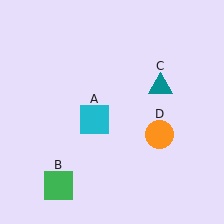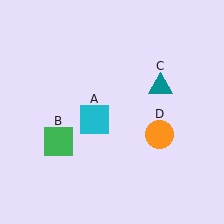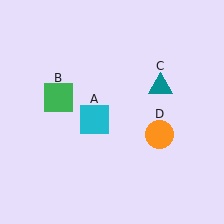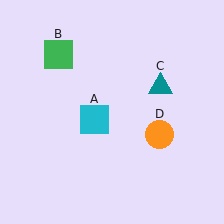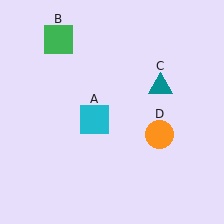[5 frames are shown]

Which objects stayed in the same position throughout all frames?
Cyan square (object A) and teal triangle (object C) and orange circle (object D) remained stationary.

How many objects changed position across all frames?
1 object changed position: green square (object B).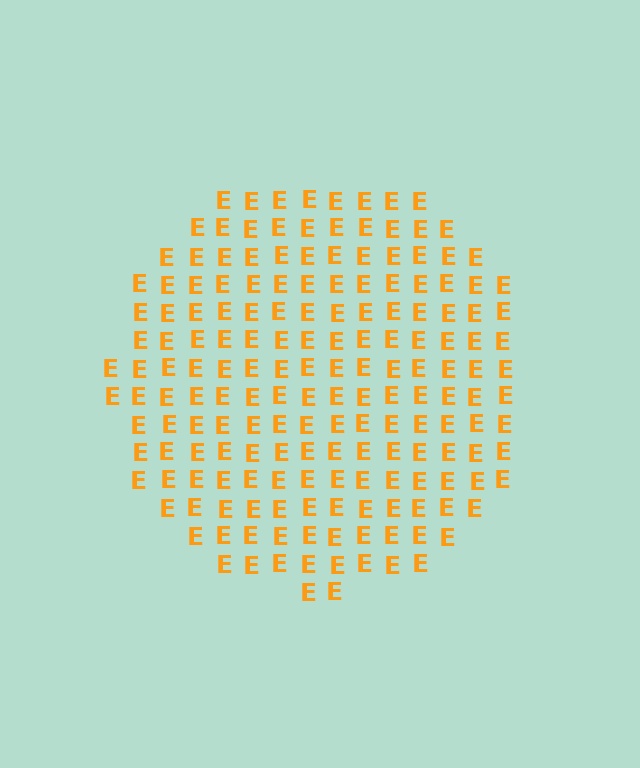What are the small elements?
The small elements are letter E's.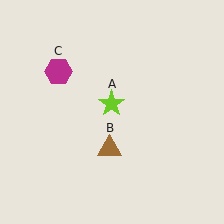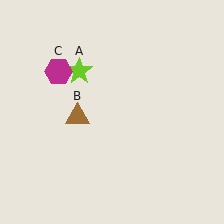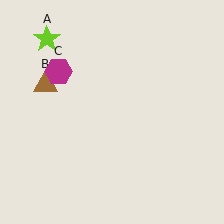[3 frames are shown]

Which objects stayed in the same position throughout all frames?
Magenta hexagon (object C) remained stationary.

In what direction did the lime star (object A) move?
The lime star (object A) moved up and to the left.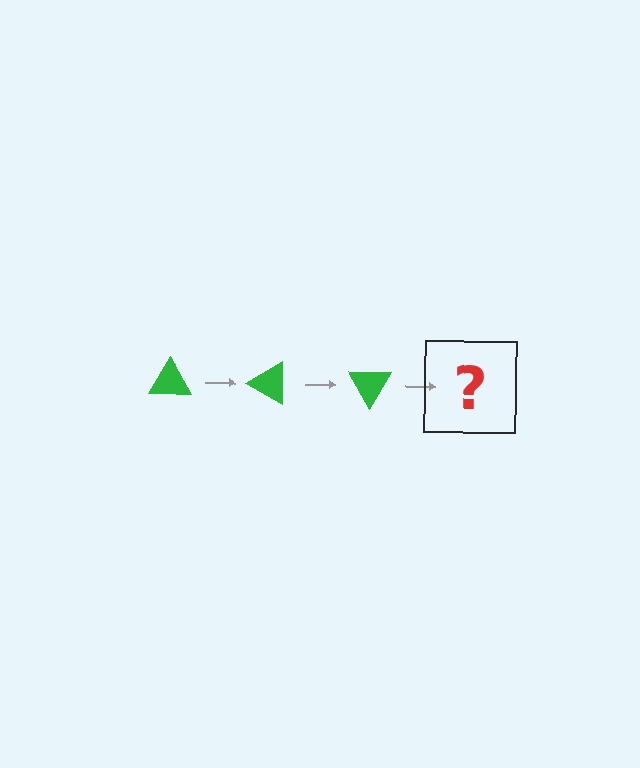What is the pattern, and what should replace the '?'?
The pattern is that the triangle rotates 30 degrees each step. The '?' should be a green triangle rotated 90 degrees.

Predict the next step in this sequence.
The next step is a green triangle rotated 90 degrees.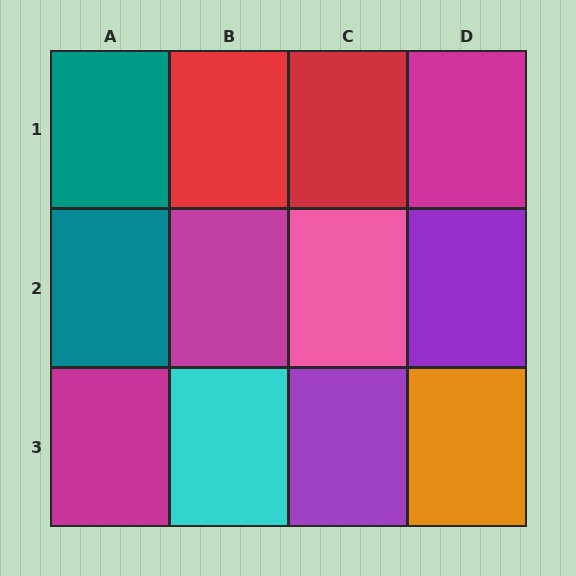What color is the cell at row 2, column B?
Magenta.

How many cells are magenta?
3 cells are magenta.